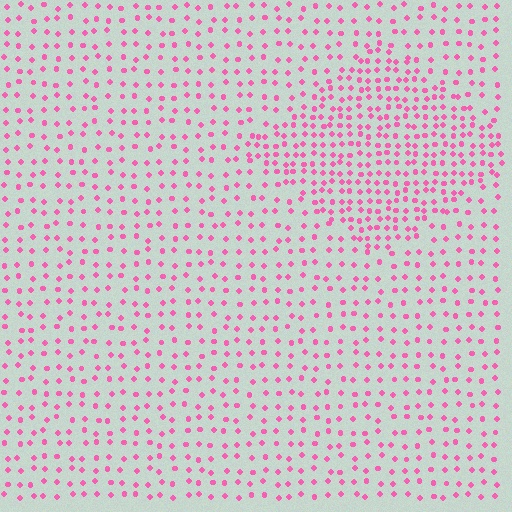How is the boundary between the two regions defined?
The boundary is defined by a change in element density (approximately 1.9x ratio). All elements are the same color, size, and shape.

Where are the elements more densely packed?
The elements are more densely packed inside the diamond boundary.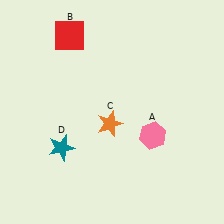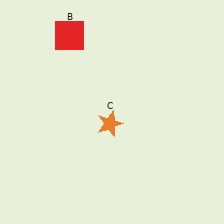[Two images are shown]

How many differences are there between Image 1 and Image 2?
There are 2 differences between the two images.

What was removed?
The pink hexagon (A), the teal star (D) were removed in Image 2.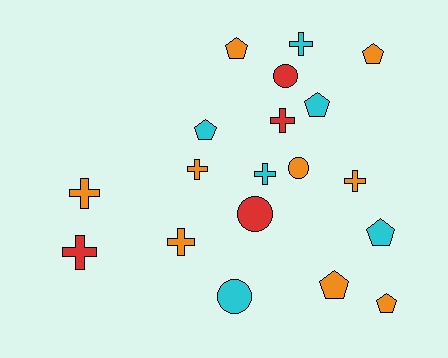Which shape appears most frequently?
Cross, with 8 objects.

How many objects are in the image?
There are 19 objects.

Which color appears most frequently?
Orange, with 9 objects.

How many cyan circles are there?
There is 1 cyan circle.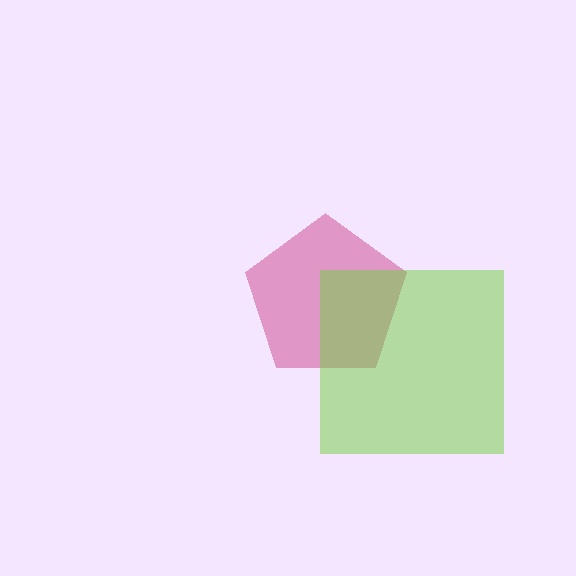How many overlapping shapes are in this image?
There are 2 overlapping shapes in the image.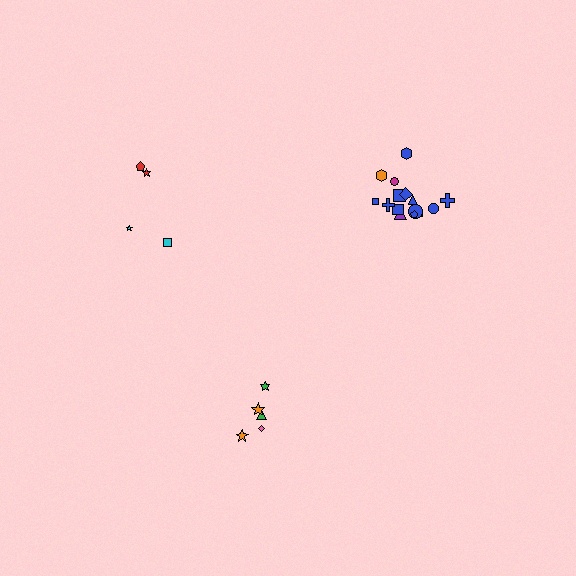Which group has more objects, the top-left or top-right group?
The top-right group.